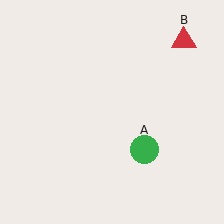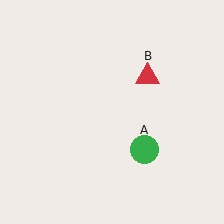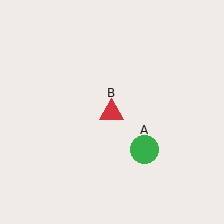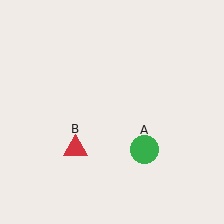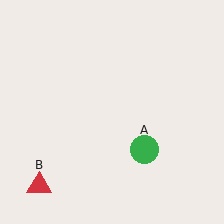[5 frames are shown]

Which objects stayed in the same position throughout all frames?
Green circle (object A) remained stationary.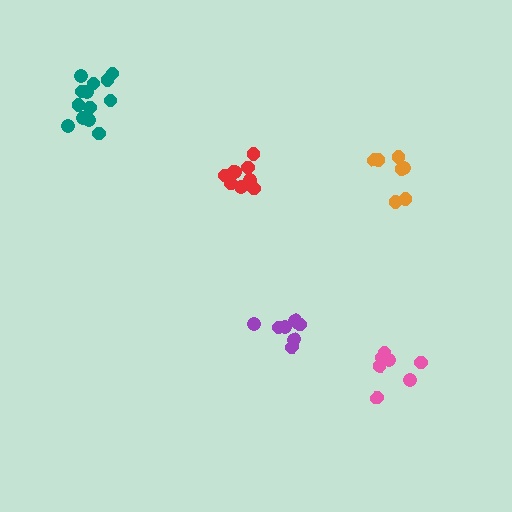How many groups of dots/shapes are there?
There are 5 groups.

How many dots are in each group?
Group 1: 13 dots, Group 2: 7 dots, Group 3: 9 dots, Group 4: 7 dots, Group 5: 7 dots (43 total).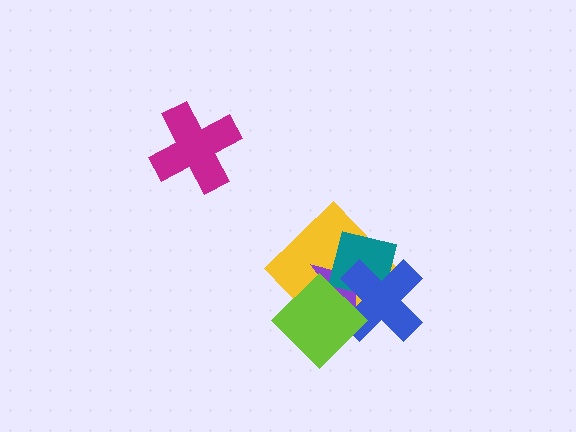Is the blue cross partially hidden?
Yes, it is partially covered by another shape.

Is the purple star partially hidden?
Yes, it is partially covered by another shape.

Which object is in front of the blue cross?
The lime diamond is in front of the blue cross.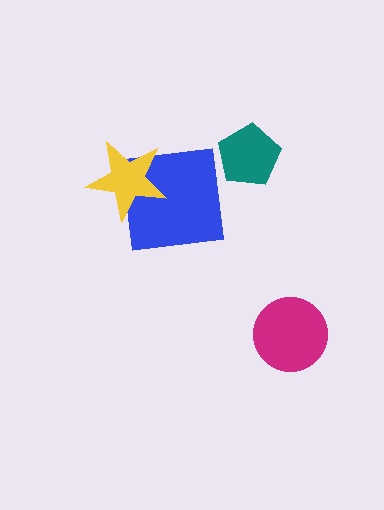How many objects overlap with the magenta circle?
0 objects overlap with the magenta circle.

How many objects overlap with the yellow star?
1 object overlaps with the yellow star.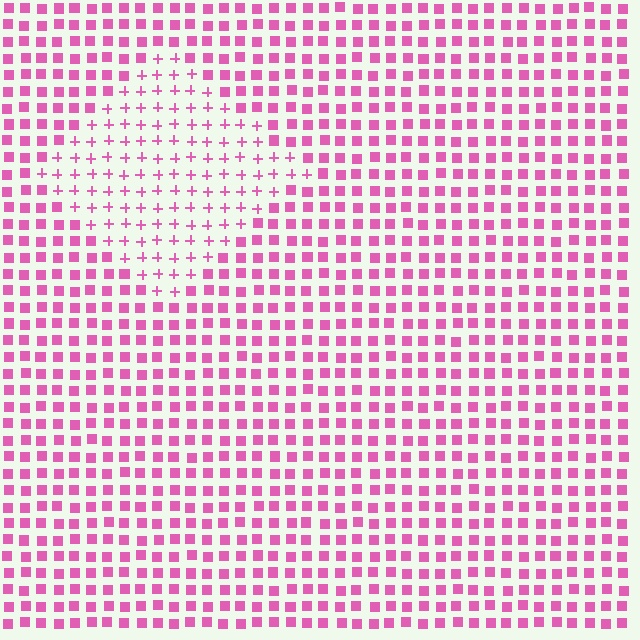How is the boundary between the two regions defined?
The boundary is defined by a change in element shape: plus signs inside vs. squares outside. All elements share the same color and spacing.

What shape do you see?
I see a diamond.